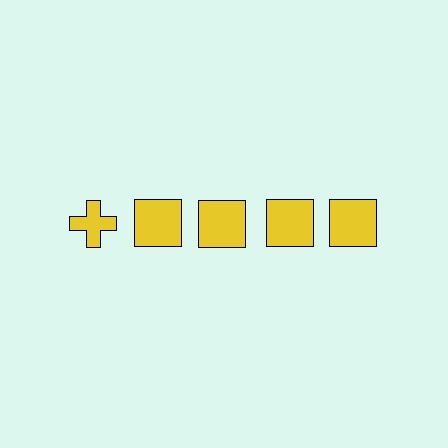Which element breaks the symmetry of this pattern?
The yellow cross in the top row, leftmost column breaks the symmetry. All other shapes are yellow squares.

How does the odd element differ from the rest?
It has a different shape: cross instead of square.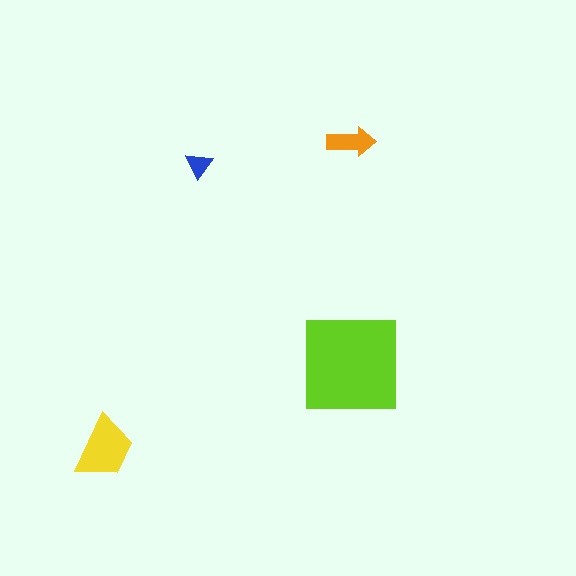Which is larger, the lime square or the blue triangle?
The lime square.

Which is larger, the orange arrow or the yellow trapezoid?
The yellow trapezoid.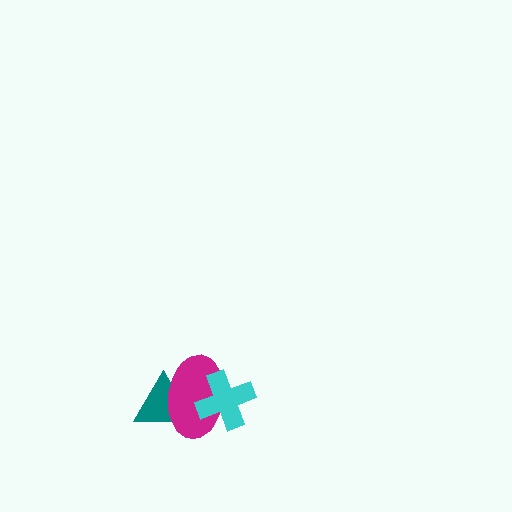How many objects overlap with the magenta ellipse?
2 objects overlap with the magenta ellipse.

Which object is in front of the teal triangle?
The magenta ellipse is in front of the teal triangle.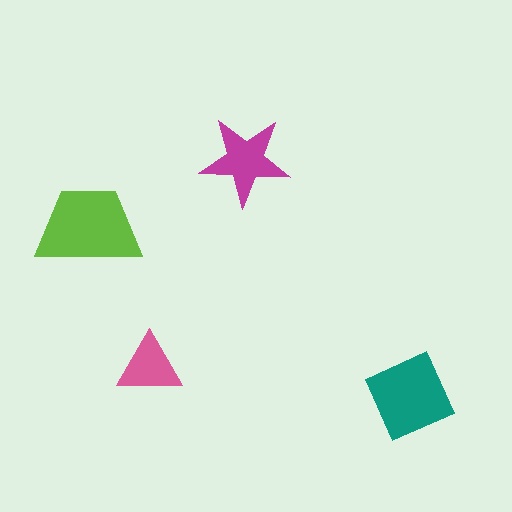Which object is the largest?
The lime trapezoid.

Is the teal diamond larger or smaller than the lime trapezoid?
Smaller.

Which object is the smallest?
The pink triangle.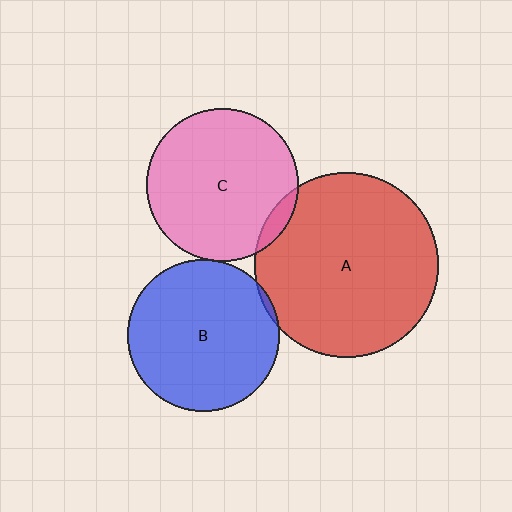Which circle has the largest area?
Circle A (red).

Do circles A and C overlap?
Yes.